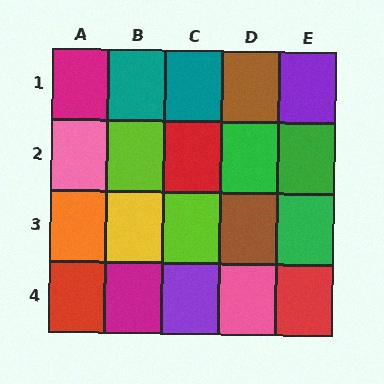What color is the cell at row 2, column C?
Red.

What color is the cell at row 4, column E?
Red.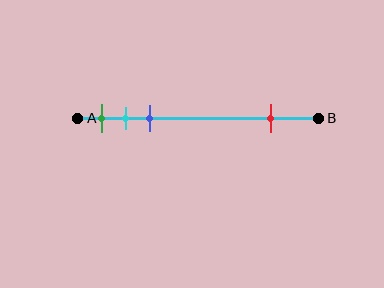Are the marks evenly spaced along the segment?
No, the marks are not evenly spaced.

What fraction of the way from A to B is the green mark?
The green mark is approximately 10% (0.1) of the way from A to B.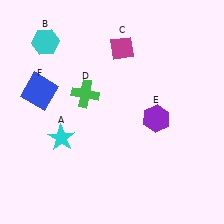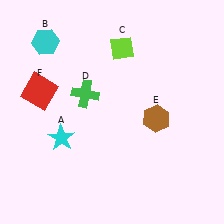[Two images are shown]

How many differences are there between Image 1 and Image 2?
There are 3 differences between the two images.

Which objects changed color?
C changed from magenta to lime. E changed from purple to brown. F changed from blue to red.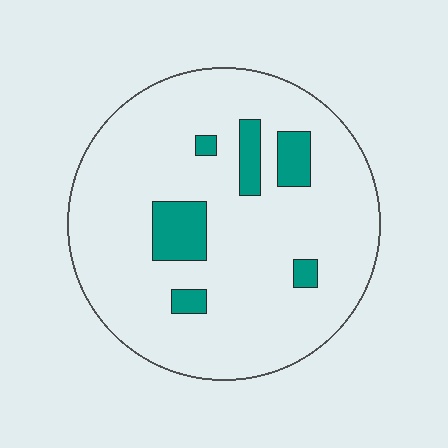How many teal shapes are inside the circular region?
6.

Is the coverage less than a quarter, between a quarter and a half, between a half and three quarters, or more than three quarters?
Less than a quarter.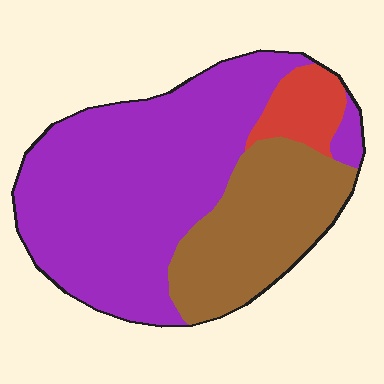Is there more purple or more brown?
Purple.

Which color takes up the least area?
Red, at roughly 10%.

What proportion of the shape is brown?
Brown takes up about one quarter (1/4) of the shape.